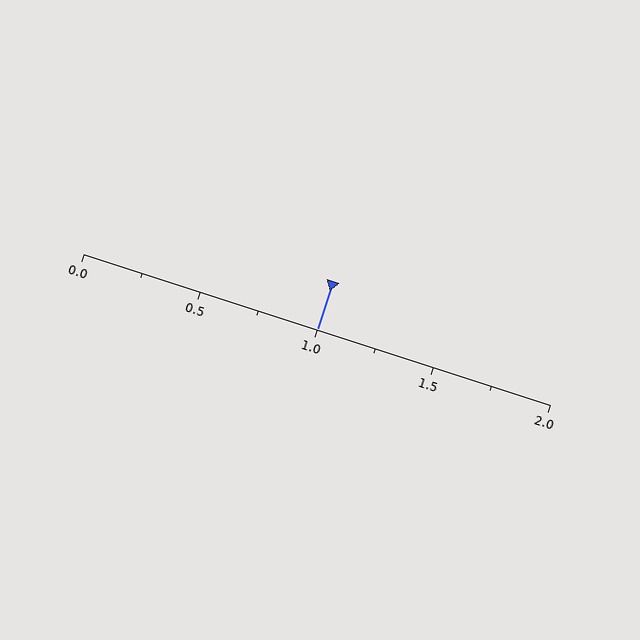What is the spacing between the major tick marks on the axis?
The major ticks are spaced 0.5 apart.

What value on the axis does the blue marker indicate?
The marker indicates approximately 1.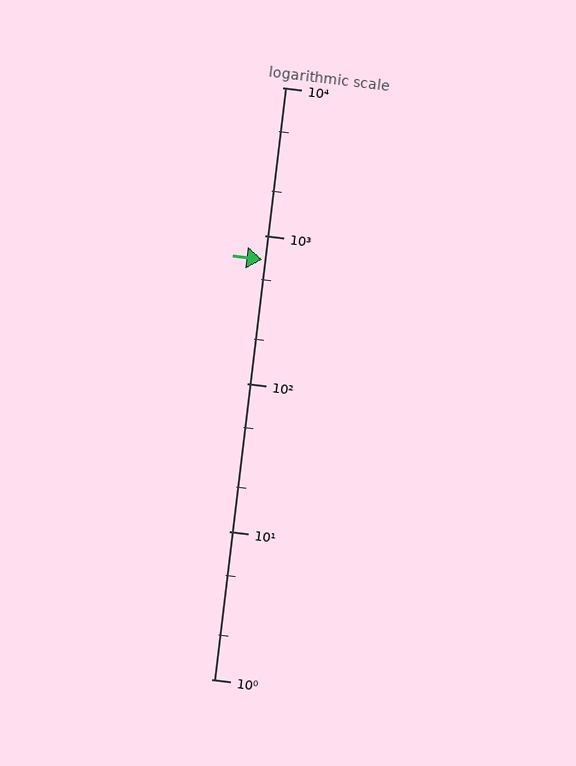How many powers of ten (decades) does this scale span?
The scale spans 4 decades, from 1 to 10000.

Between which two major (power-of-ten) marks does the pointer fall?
The pointer is between 100 and 1000.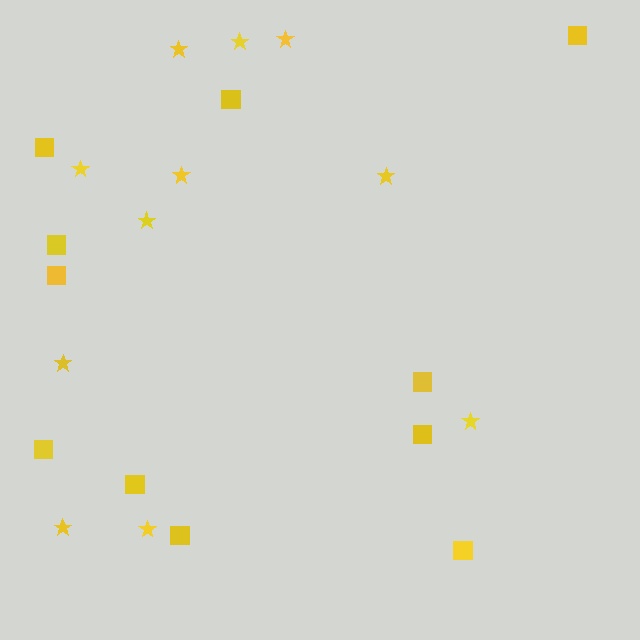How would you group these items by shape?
There are 2 groups: one group of squares (11) and one group of stars (11).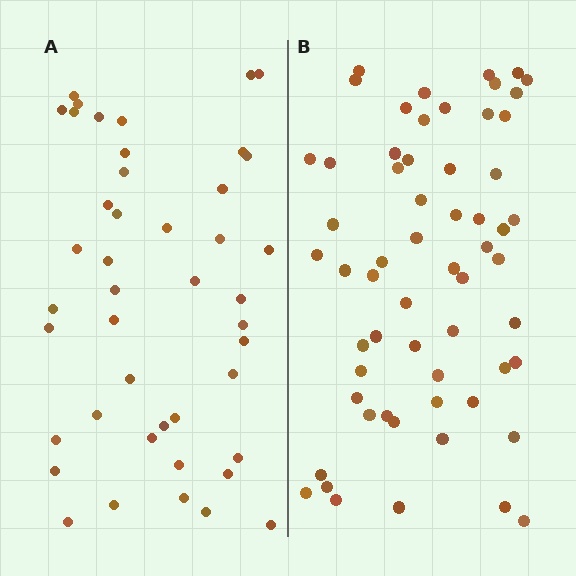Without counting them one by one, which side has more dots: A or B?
Region B (the right region) has more dots.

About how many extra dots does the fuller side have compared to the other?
Region B has approximately 15 more dots than region A.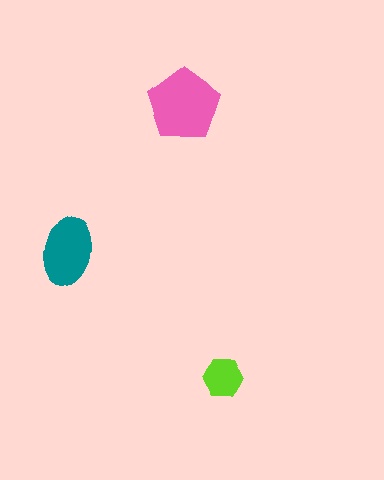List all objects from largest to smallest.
The pink pentagon, the teal ellipse, the lime hexagon.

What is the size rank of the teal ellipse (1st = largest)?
2nd.